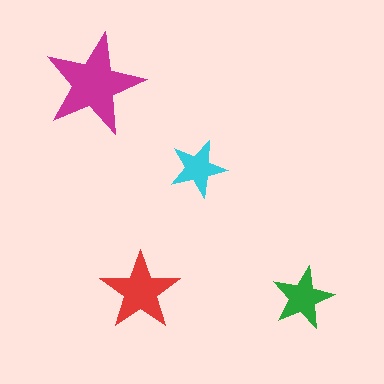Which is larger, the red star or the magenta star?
The magenta one.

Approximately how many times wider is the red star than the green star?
About 1.5 times wider.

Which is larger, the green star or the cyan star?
The green one.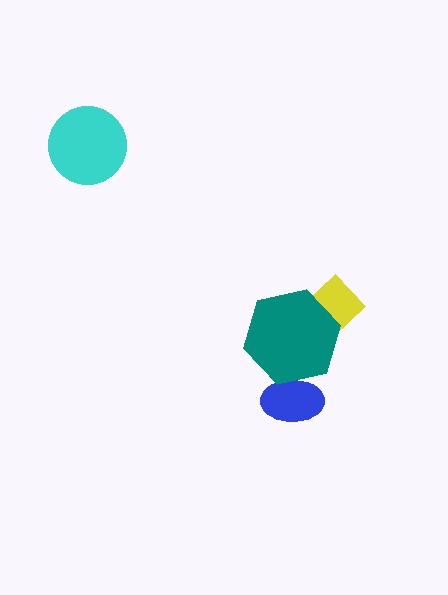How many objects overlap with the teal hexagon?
2 objects overlap with the teal hexagon.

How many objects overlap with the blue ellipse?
1 object overlaps with the blue ellipse.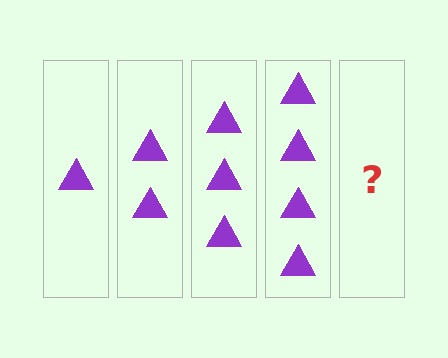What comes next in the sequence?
The next element should be 5 triangles.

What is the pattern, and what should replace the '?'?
The pattern is that each step adds one more triangle. The '?' should be 5 triangles.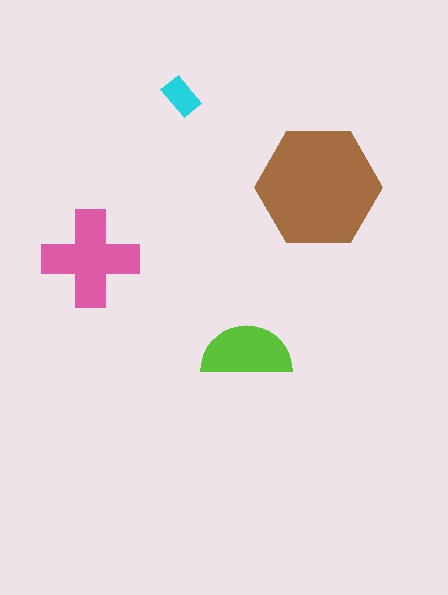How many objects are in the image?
There are 4 objects in the image.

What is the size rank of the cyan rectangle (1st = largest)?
4th.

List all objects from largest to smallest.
The brown hexagon, the pink cross, the lime semicircle, the cyan rectangle.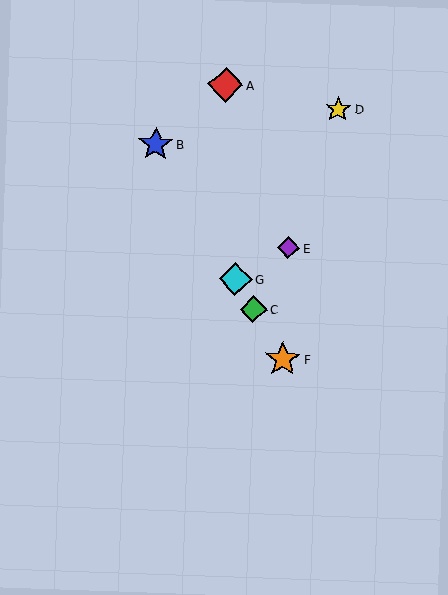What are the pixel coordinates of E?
Object E is at (288, 248).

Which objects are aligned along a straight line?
Objects B, C, F, G are aligned along a straight line.